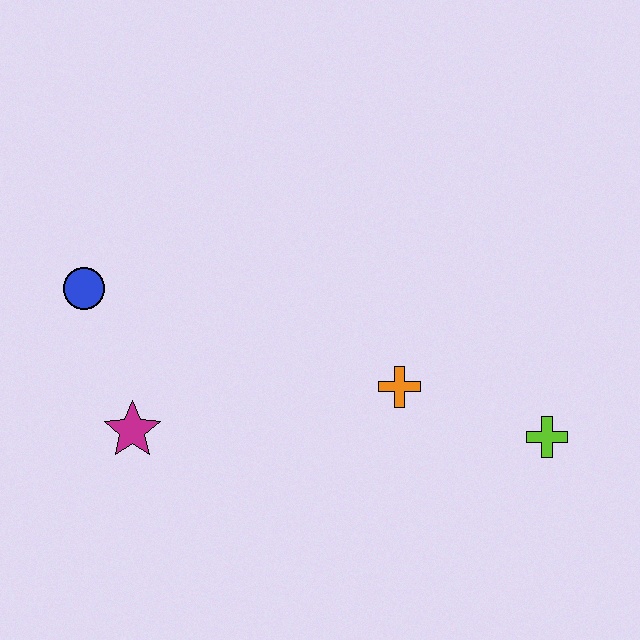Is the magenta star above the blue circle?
No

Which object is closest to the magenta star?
The blue circle is closest to the magenta star.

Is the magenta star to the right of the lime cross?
No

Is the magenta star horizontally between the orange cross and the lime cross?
No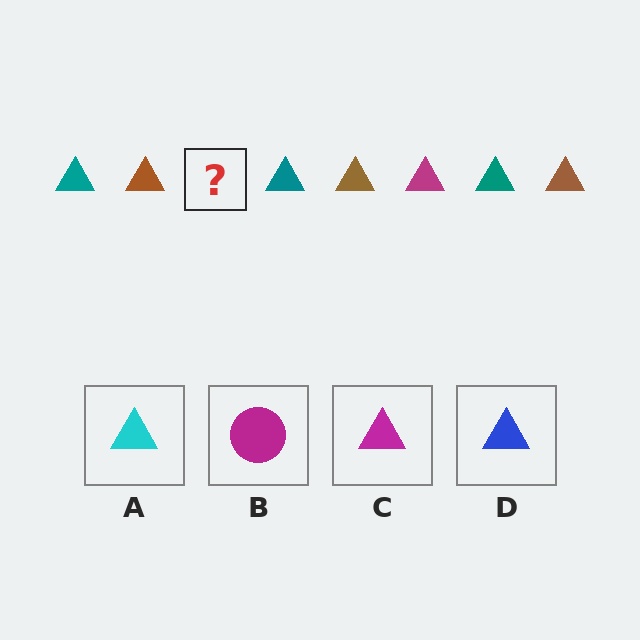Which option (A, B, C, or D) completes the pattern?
C.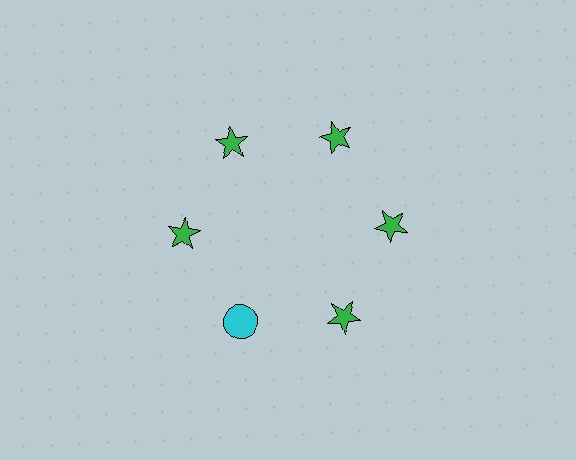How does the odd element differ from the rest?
It differs in both color (cyan instead of green) and shape (circle instead of star).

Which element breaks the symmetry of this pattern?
The cyan circle at roughly the 7 o'clock position breaks the symmetry. All other shapes are green stars.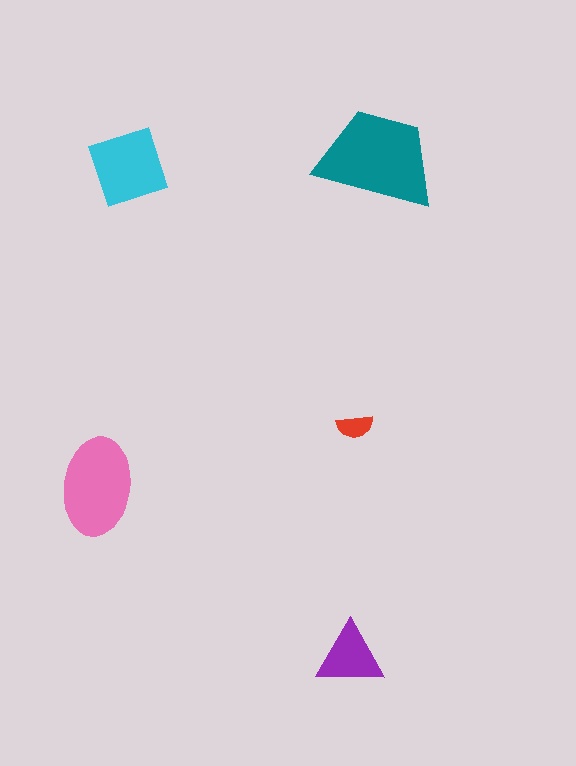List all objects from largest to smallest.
The teal trapezoid, the pink ellipse, the cyan diamond, the purple triangle, the red semicircle.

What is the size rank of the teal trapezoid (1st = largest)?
1st.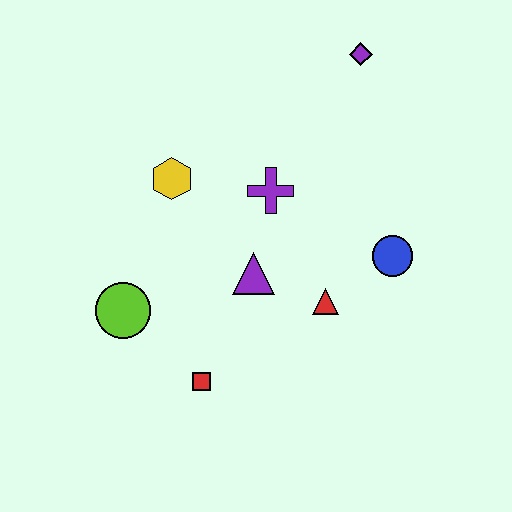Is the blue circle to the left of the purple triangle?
No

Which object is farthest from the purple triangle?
The purple diamond is farthest from the purple triangle.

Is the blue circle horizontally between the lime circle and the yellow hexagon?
No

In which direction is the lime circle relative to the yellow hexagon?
The lime circle is below the yellow hexagon.